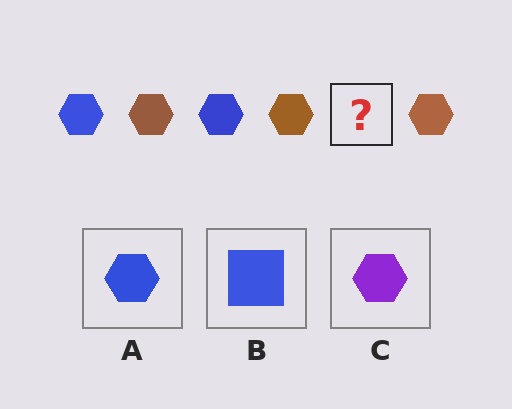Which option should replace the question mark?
Option A.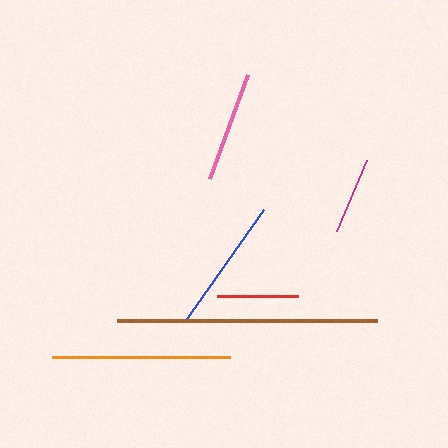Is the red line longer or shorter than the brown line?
The brown line is longer than the red line.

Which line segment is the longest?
The brown line is the longest at approximately 260 pixels.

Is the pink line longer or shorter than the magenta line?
The pink line is longer than the magenta line.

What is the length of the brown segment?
The brown segment is approximately 260 pixels long.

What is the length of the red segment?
The red segment is approximately 81 pixels long.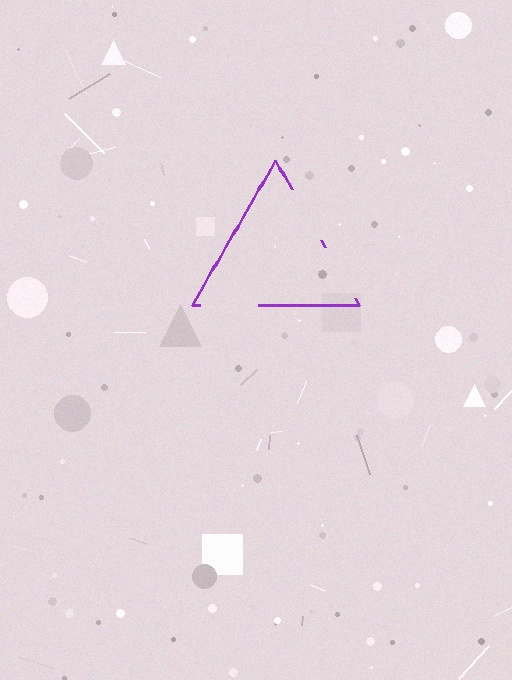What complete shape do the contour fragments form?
The contour fragments form a triangle.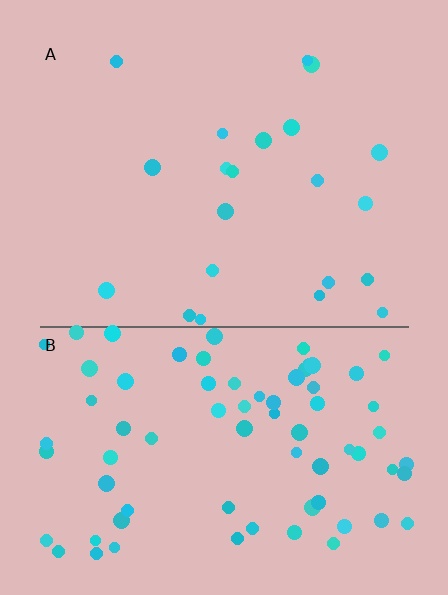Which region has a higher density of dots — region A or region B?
B (the bottom).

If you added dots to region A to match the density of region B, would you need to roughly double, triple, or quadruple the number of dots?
Approximately quadruple.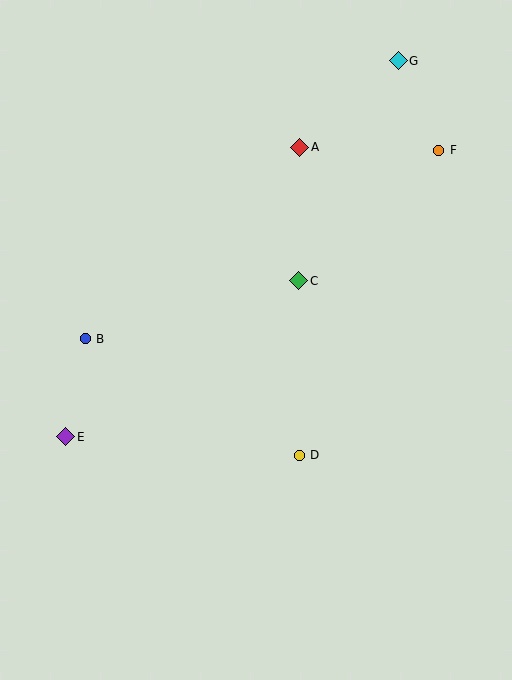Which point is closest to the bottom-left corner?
Point E is closest to the bottom-left corner.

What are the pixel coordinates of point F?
Point F is at (439, 150).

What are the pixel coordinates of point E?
Point E is at (66, 437).